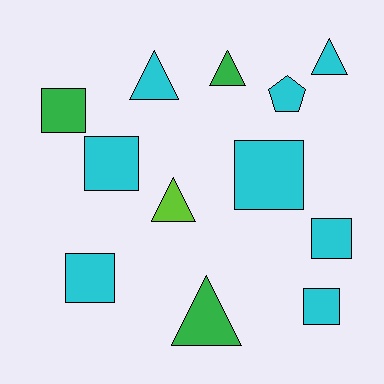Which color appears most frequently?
Cyan, with 8 objects.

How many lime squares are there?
There are no lime squares.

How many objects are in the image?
There are 12 objects.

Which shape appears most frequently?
Square, with 6 objects.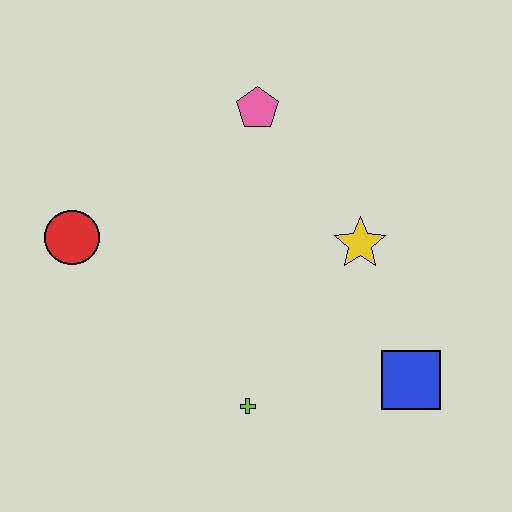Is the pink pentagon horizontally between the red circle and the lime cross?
No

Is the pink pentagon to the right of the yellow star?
No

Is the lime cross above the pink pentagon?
No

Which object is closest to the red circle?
The pink pentagon is closest to the red circle.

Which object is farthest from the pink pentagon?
The blue square is farthest from the pink pentagon.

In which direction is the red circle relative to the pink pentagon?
The red circle is to the left of the pink pentagon.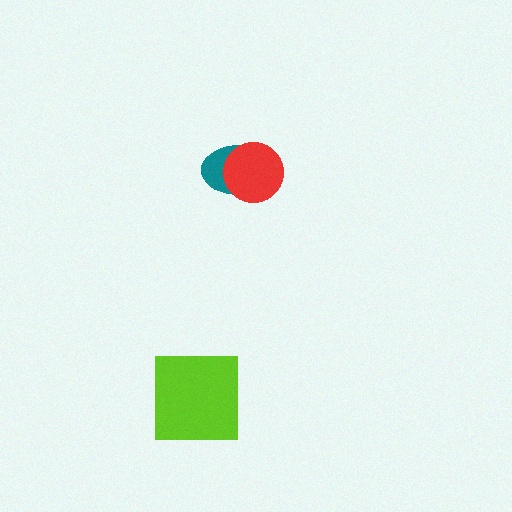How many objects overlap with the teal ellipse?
1 object overlaps with the teal ellipse.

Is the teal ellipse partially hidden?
Yes, it is partially covered by another shape.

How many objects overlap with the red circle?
1 object overlaps with the red circle.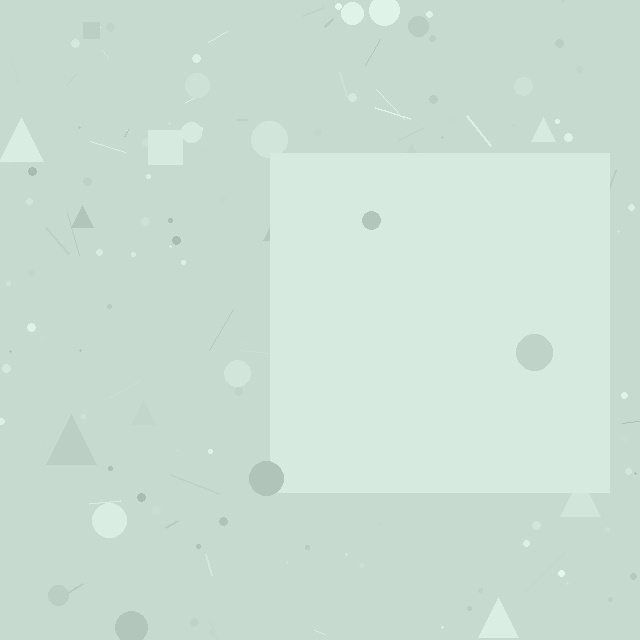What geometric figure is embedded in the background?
A square is embedded in the background.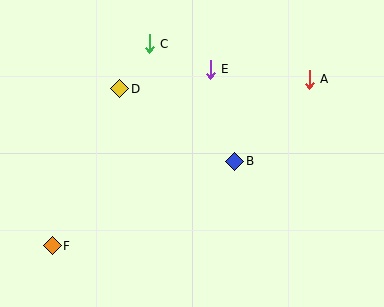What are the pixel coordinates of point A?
Point A is at (309, 79).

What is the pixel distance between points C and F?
The distance between C and F is 224 pixels.